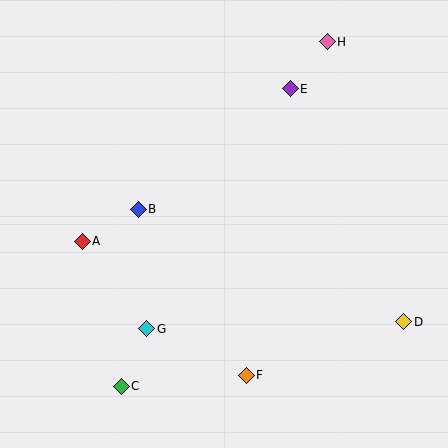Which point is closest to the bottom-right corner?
Point D is closest to the bottom-right corner.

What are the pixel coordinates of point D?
Point D is at (404, 322).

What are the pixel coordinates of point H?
Point H is at (327, 42).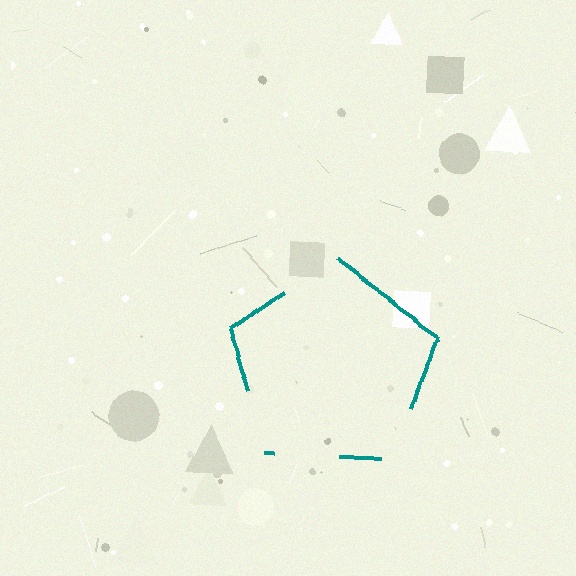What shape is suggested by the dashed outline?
The dashed outline suggests a pentagon.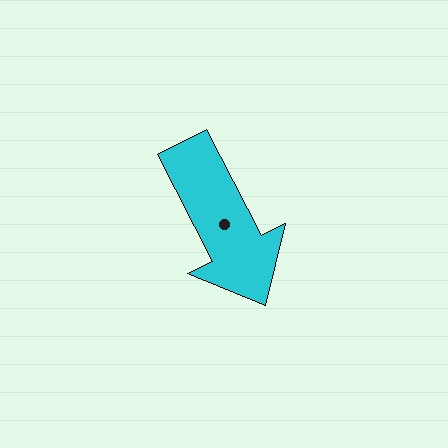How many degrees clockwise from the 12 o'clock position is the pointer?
Approximately 153 degrees.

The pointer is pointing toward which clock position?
Roughly 5 o'clock.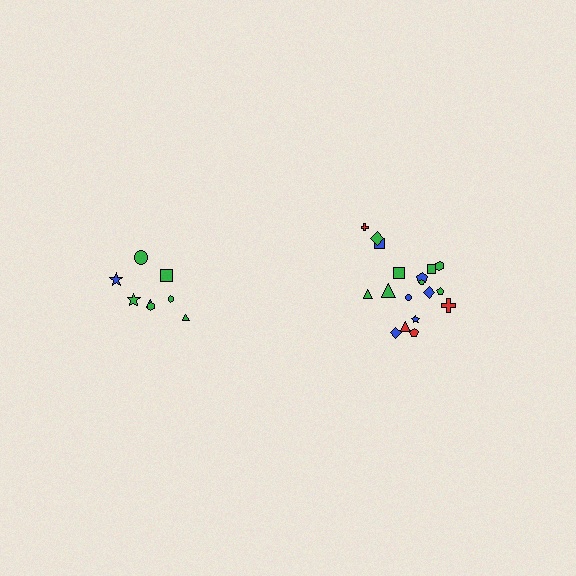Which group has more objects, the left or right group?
The right group.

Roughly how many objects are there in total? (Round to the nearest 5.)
Roughly 25 objects in total.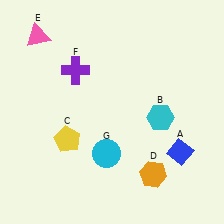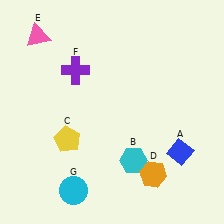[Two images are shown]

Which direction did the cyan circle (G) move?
The cyan circle (G) moved down.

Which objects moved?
The objects that moved are: the cyan hexagon (B), the cyan circle (G).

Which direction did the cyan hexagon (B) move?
The cyan hexagon (B) moved down.